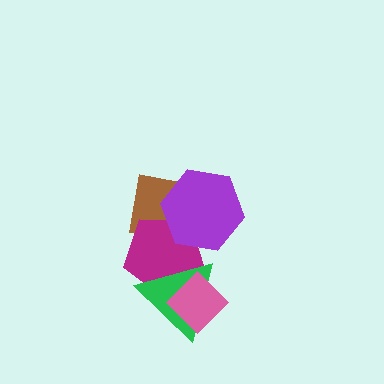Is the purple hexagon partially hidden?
No, no other shape covers it.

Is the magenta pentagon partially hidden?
Yes, it is partially covered by another shape.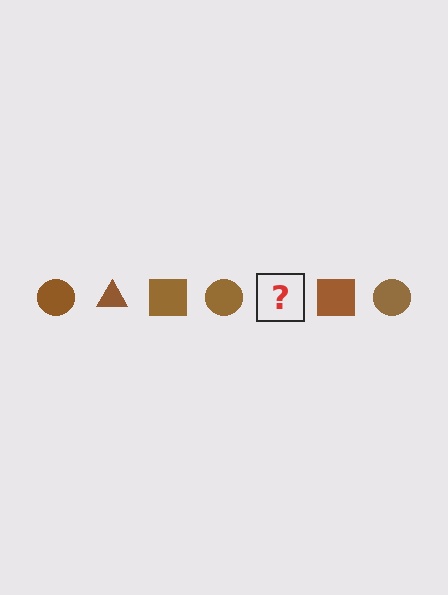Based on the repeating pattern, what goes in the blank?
The blank should be a brown triangle.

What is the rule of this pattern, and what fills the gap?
The rule is that the pattern cycles through circle, triangle, square shapes in brown. The gap should be filled with a brown triangle.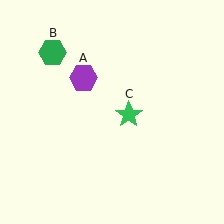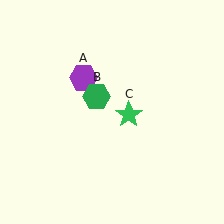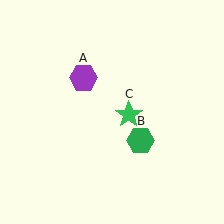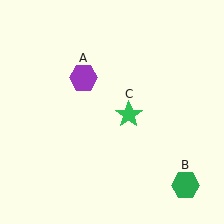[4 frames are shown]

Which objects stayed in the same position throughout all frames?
Purple hexagon (object A) and green star (object C) remained stationary.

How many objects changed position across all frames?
1 object changed position: green hexagon (object B).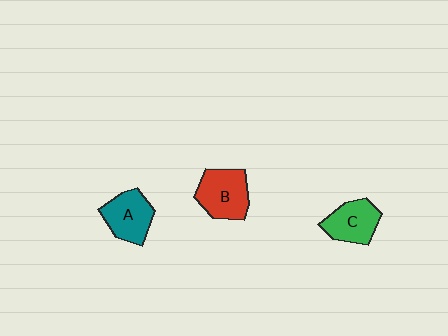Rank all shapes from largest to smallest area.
From largest to smallest: B (red), A (teal), C (green).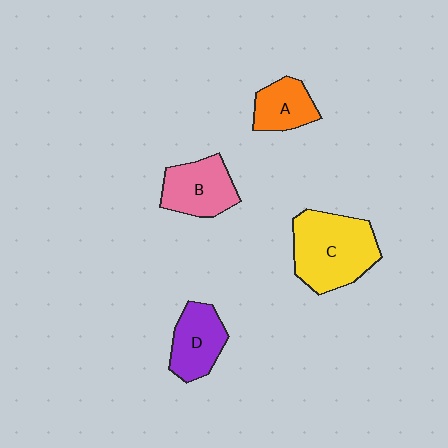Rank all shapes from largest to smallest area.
From largest to smallest: C (yellow), B (pink), D (purple), A (orange).